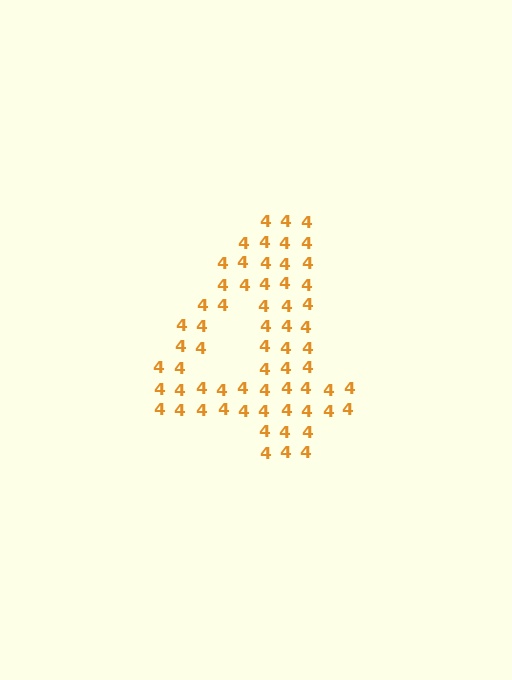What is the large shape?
The large shape is the digit 4.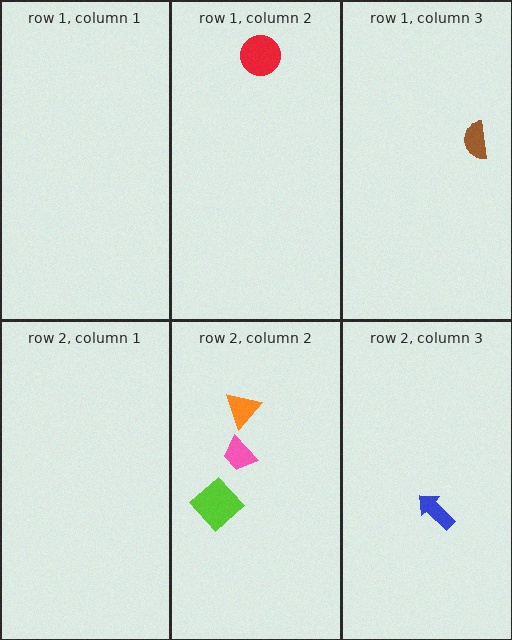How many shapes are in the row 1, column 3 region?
1.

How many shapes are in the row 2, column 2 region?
3.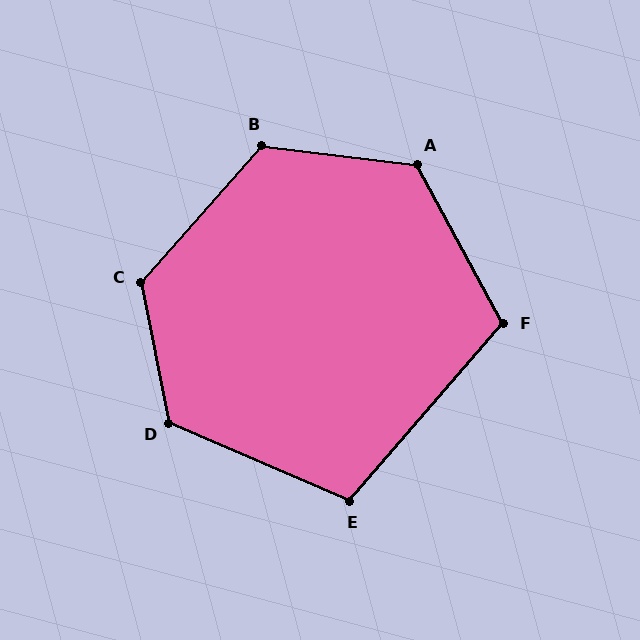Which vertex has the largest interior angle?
C, at approximately 127 degrees.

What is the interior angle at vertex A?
Approximately 125 degrees (obtuse).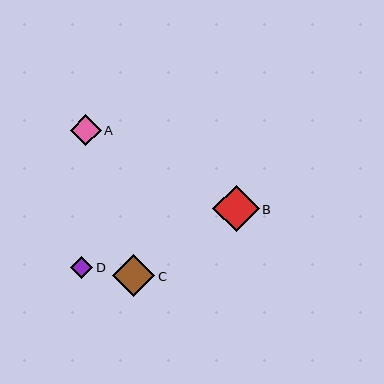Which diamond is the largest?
Diamond B is the largest with a size of approximately 46 pixels.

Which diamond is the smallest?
Diamond D is the smallest with a size of approximately 22 pixels.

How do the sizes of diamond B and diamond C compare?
Diamond B and diamond C are approximately the same size.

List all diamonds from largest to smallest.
From largest to smallest: B, C, A, D.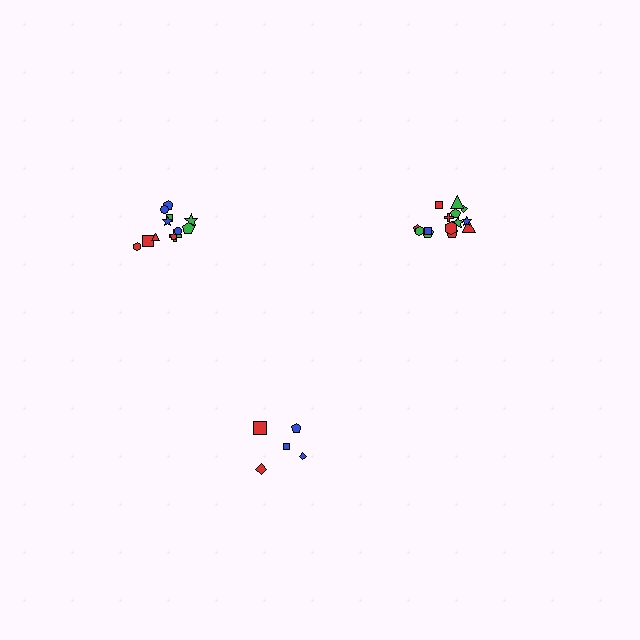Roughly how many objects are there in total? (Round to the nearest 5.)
Roughly 30 objects in total.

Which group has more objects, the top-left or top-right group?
The top-right group.